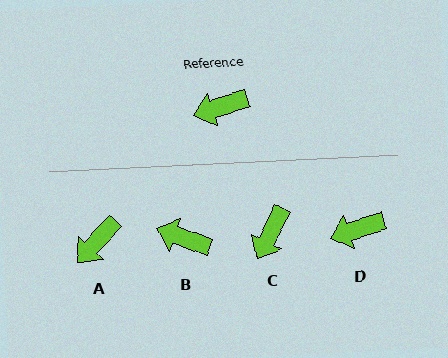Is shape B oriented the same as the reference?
No, it is off by about 38 degrees.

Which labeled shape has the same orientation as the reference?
D.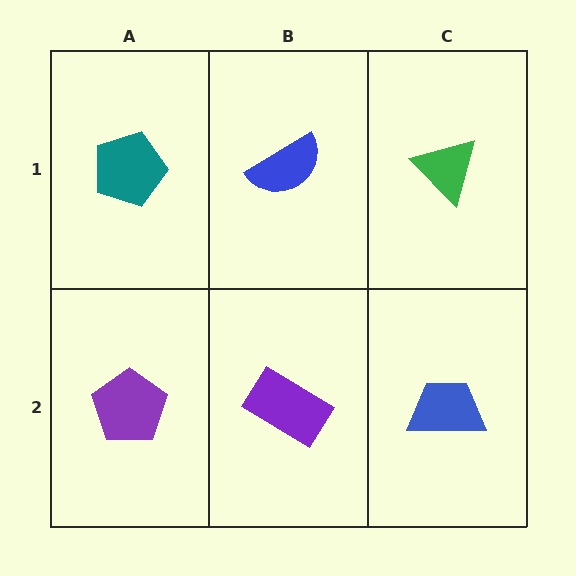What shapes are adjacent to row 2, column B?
A blue semicircle (row 1, column B), a purple pentagon (row 2, column A), a blue trapezoid (row 2, column C).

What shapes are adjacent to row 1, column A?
A purple pentagon (row 2, column A), a blue semicircle (row 1, column B).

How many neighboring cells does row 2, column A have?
2.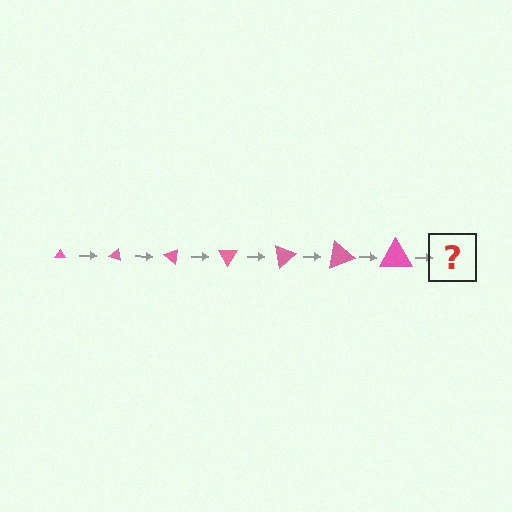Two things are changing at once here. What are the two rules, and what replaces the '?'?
The two rules are that the triangle grows larger each step and it rotates 20 degrees each step. The '?' should be a triangle, larger than the previous one and rotated 140 degrees from the start.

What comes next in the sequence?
The next element should be a triangle, larger than the previous one and rotated 140 degrees from the start.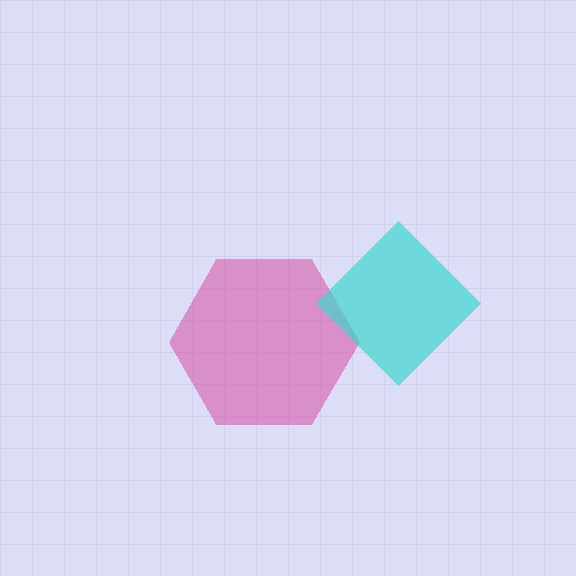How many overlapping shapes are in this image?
There are 2 overlapping shapes in the image.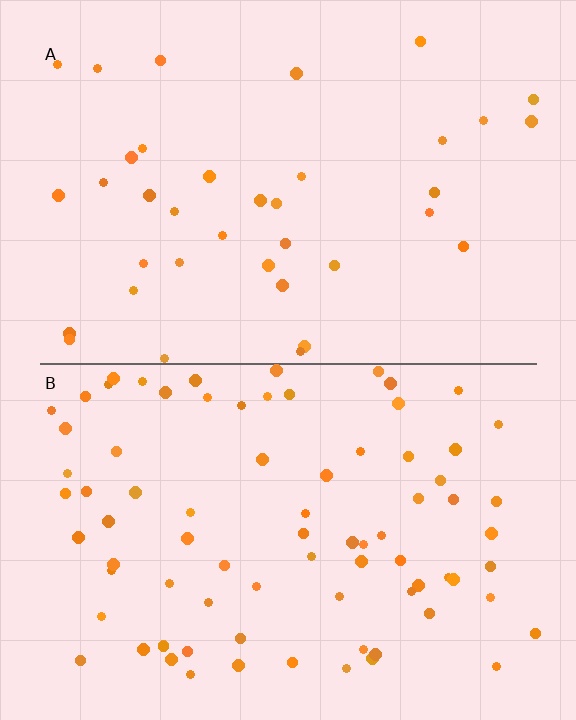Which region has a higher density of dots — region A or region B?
B (the bottom).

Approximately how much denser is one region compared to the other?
Approximately 2.2× — region B over region A.